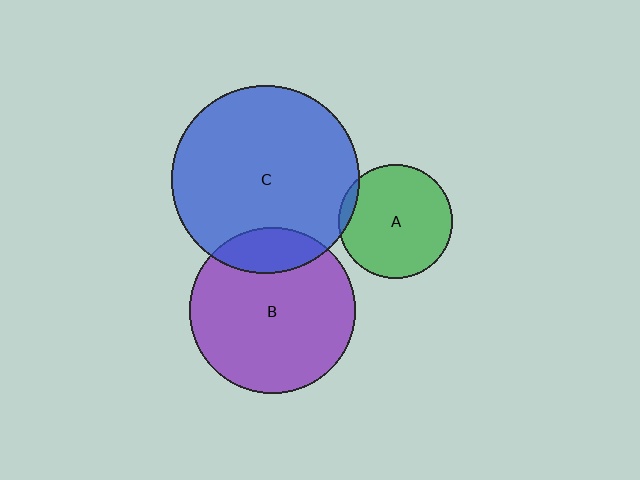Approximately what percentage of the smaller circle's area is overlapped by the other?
Approximately 15%.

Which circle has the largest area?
Circle C (blue).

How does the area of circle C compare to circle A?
Approximately 2.7 times.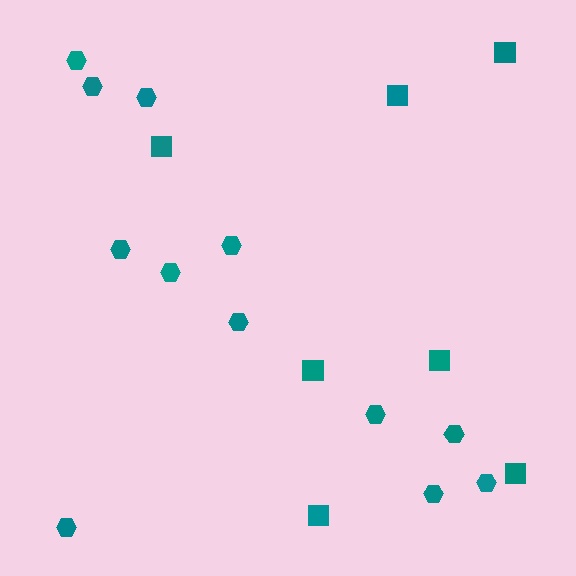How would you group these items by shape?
There are 2 groups: one group of hexagons (12) and one group of squares (7).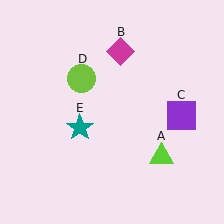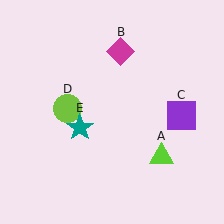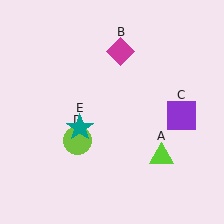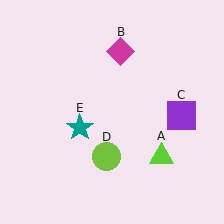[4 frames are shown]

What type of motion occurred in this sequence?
The lime circle (object D) rotated counterclockwise around the center of the scene.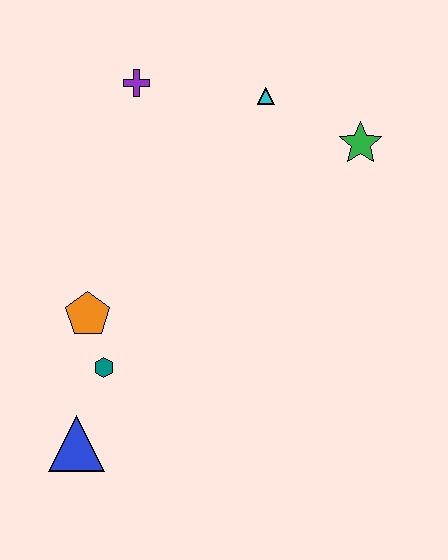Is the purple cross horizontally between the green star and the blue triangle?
Yes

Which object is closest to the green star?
The cyan triangle is closest to the green star.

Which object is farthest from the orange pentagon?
The green star is farthest from the orange pentagon.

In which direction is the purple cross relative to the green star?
The purple cross is to the left of the green star.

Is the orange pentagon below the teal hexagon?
No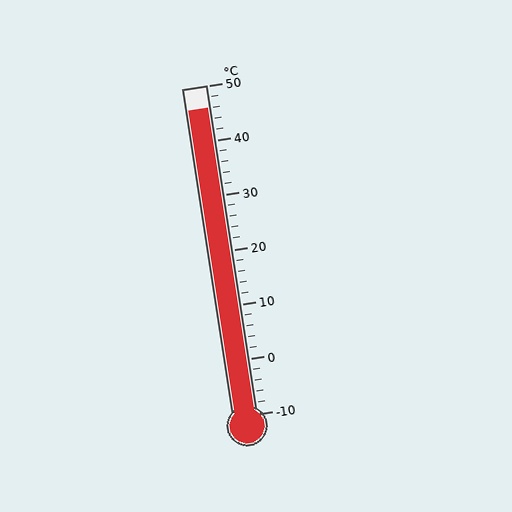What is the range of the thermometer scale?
The thermometer scale ranges from -10°C to 50°C.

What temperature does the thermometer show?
The thermometer shows approximately 46°C.